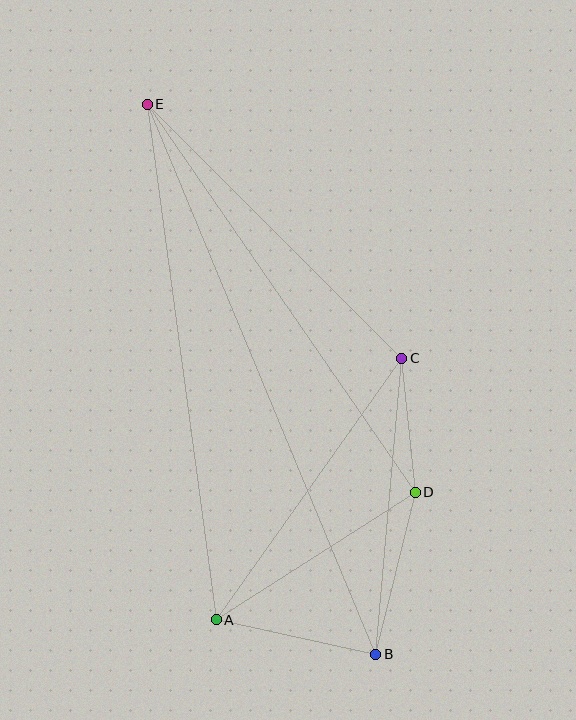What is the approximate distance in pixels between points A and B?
The distance between A and B is approximately 163 pixels.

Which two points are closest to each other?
Points C and D are closest to each other.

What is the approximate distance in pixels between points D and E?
The distance between D and E is approximately 472 pixels.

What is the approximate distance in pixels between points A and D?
The distance between A and D is approximately 237 pixels.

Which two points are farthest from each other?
Points B and E are farthest from each other.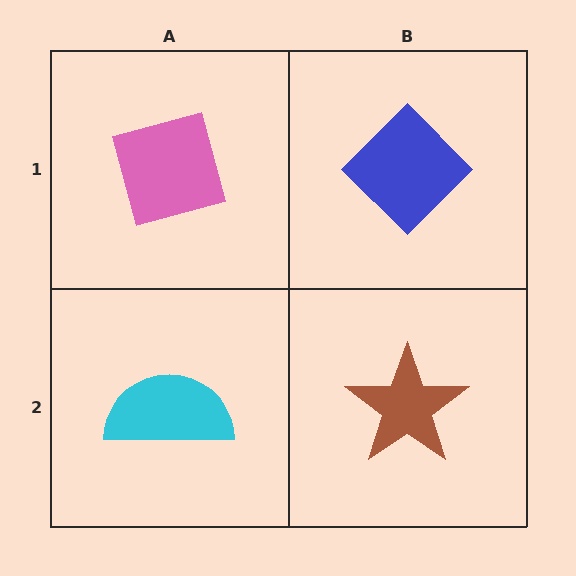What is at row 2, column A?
A cyan semicircle.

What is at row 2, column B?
A brown star.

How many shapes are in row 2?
2 shapes.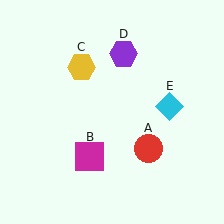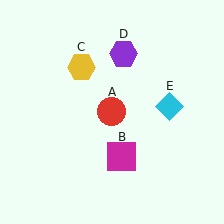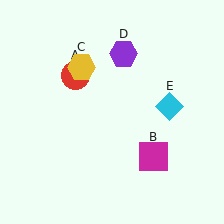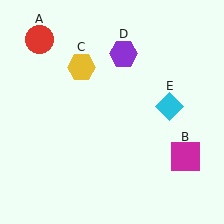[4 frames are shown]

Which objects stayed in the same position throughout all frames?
Yellow hexagon (object C) and purple hexagon (object D) and cyan diamond (object E) remained stationary.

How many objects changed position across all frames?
2 objects changed position: red circle (object A), magenta square (object B).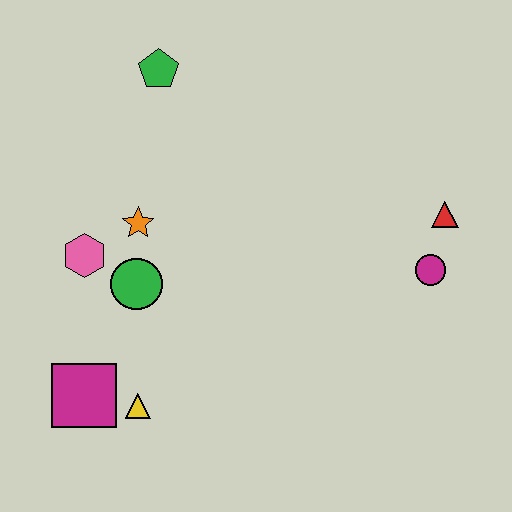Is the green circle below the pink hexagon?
Yes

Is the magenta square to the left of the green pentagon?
Yes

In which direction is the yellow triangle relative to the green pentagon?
The yellow triangle is below the green pentagon.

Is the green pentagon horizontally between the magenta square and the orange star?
No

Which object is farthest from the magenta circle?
The magenta square is farthest from the magenta circle.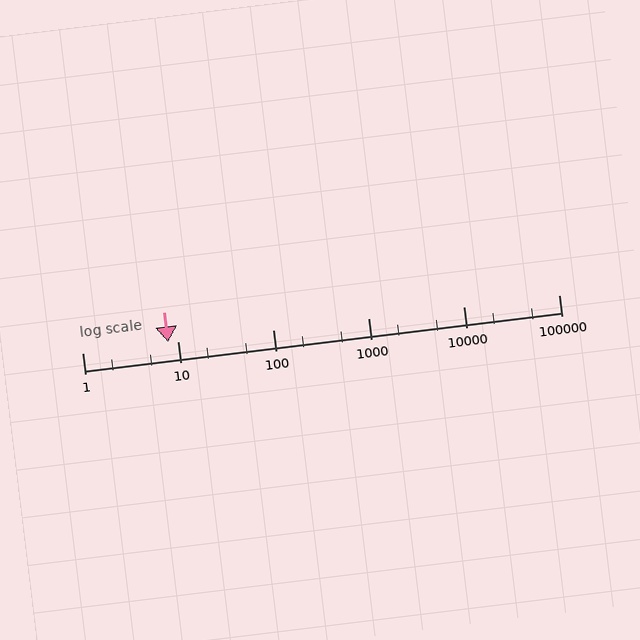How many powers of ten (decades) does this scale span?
The scale spans 5 decades, from 1 to 100000.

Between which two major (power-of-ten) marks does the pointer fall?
The pointer is between 1 and 10.